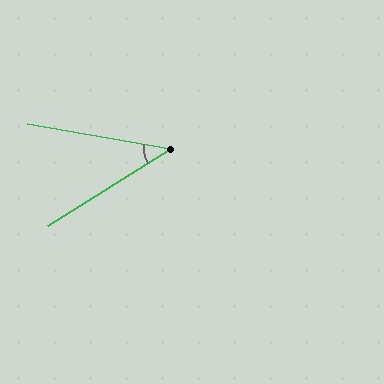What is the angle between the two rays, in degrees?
Approximately 42 degrees.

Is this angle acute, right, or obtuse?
It is acute.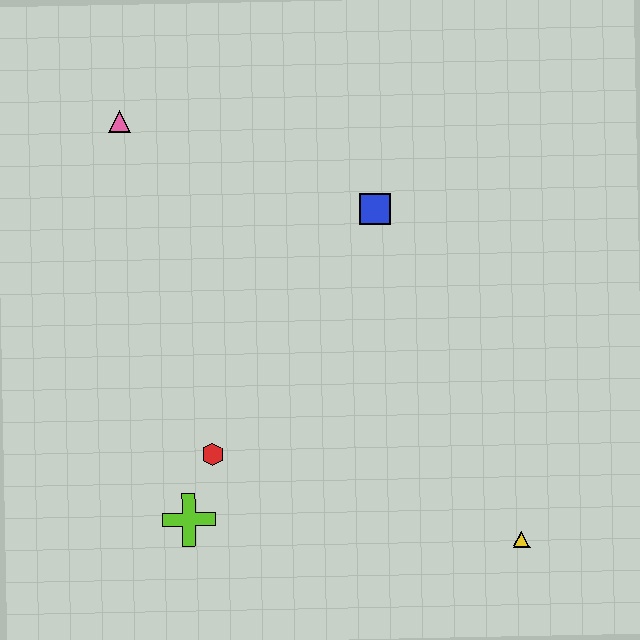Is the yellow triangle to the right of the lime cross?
Yes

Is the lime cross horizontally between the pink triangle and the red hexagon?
Yes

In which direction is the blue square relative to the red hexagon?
The blue square is above the red hexagon.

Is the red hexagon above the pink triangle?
No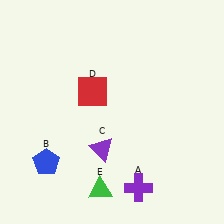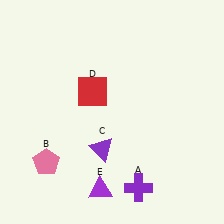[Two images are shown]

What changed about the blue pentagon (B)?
In Image 1, B is blue. In Image 2, it changed to pink.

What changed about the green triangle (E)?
In Image 1, E is green. In Image 2, it changed to purple.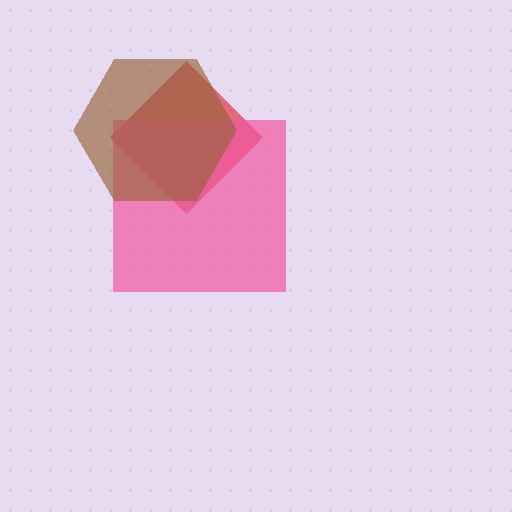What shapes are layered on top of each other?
The layered shapes are: a red diamond, a pink square, a brown hexagon.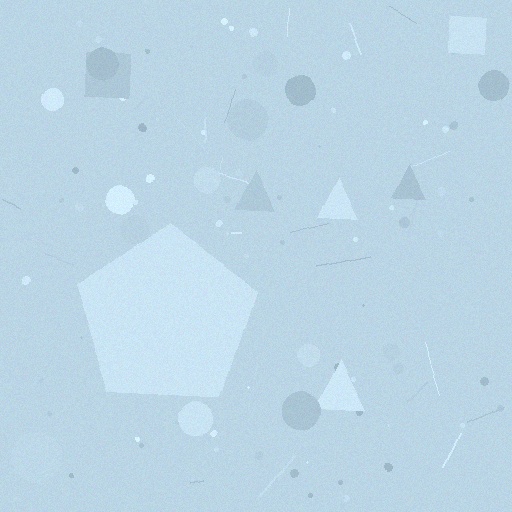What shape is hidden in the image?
A pentagon is hidden in the image.